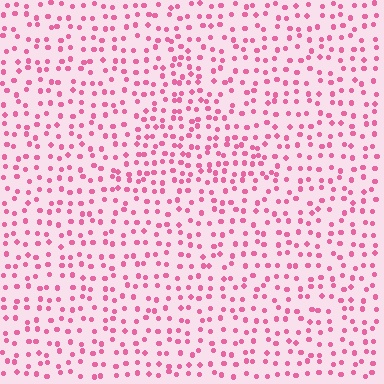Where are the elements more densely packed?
The elements are more densely packed inside the triangle boundary.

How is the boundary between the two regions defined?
The boundary is defined by a change in element density (approximately 1.5x ratio). All elements are the same color, size, and shape.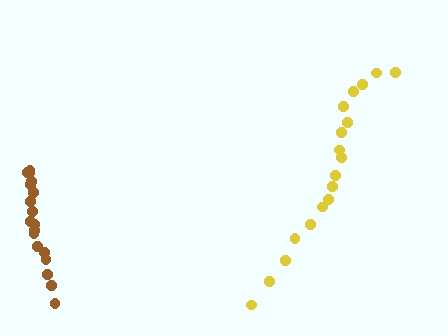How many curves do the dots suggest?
There are 2 distinct paths.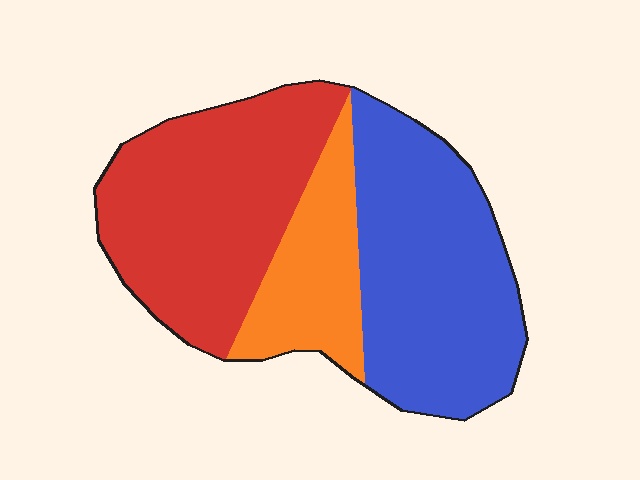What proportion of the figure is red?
Red takes up between a third and a half of the figure.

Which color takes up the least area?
Orange, at roughly 20%.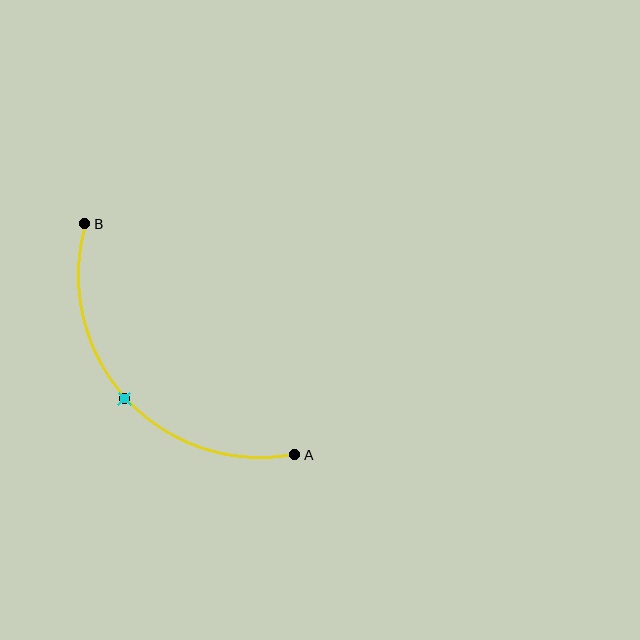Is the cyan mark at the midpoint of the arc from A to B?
Yes. The cyan mark lies on the arc at equal arc-length from both A and B — it is the arc midpoint.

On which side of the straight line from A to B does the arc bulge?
The arc bulges below and to the left of the straight line connecting A and B.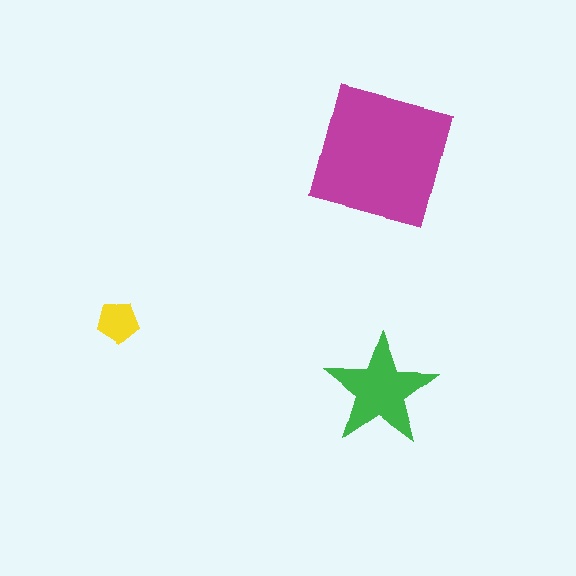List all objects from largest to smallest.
The magenta square, the green star, the yellow pentagon.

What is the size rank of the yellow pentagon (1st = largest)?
3rd.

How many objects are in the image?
There are 3 objects in the image.